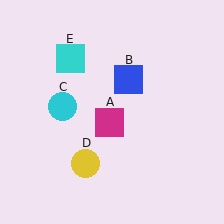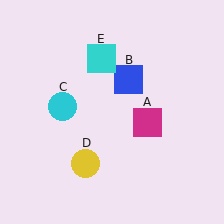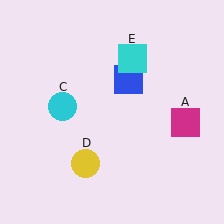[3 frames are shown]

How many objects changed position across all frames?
2 objects changed position: magenta square (object A), cyan square (object E).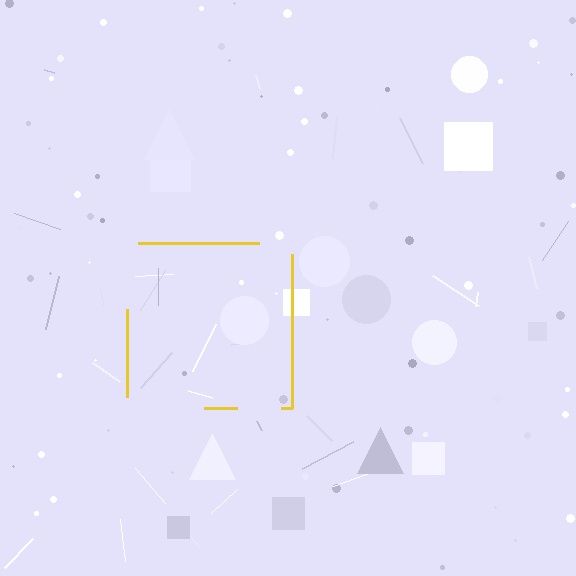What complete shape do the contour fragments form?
The contour fragments form a square.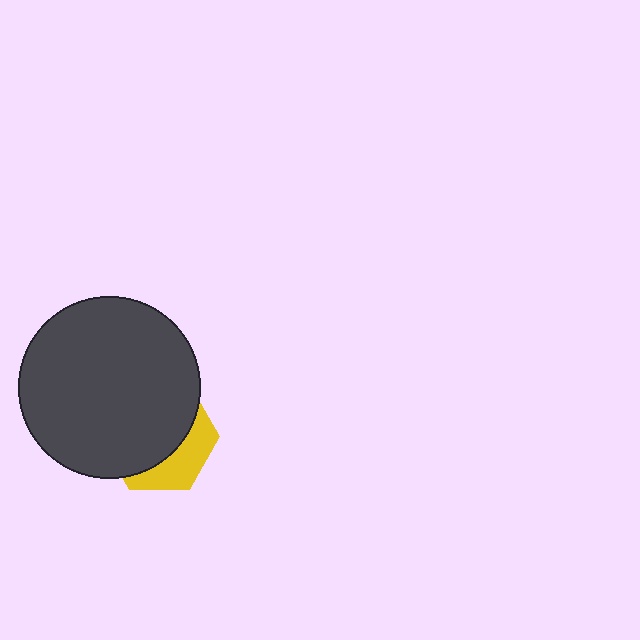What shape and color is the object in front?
The object in front is a dark gray circle.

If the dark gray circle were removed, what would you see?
You would see the complete yellow hexagon.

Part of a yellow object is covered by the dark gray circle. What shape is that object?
It is a hexagon.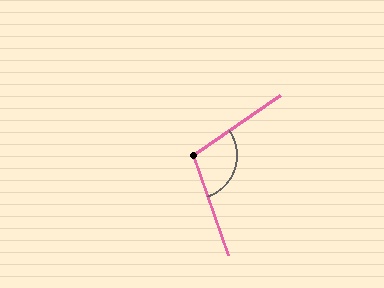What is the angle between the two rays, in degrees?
Approximately 106 degrees.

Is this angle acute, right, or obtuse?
It is obtuse.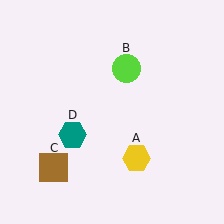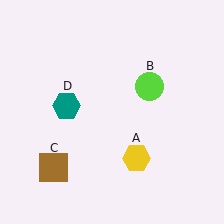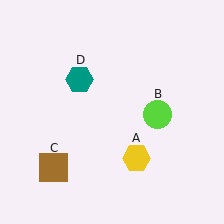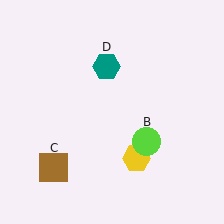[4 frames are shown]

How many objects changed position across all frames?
2 objects changed position: lime circle (object B), teal hexagon (object D).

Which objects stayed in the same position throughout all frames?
Yellow hexagon (object A) and brown square (object C) remained stationary.